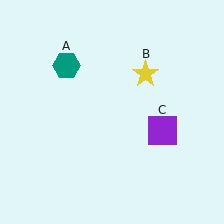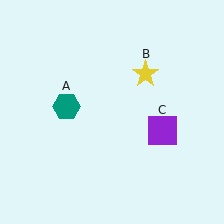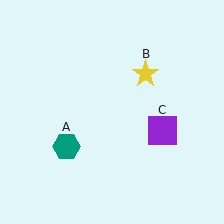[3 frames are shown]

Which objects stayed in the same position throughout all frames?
Yellow star (object B) and purple square (object C) remained stationary.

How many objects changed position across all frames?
1 object changed position: teal hexagon (object A).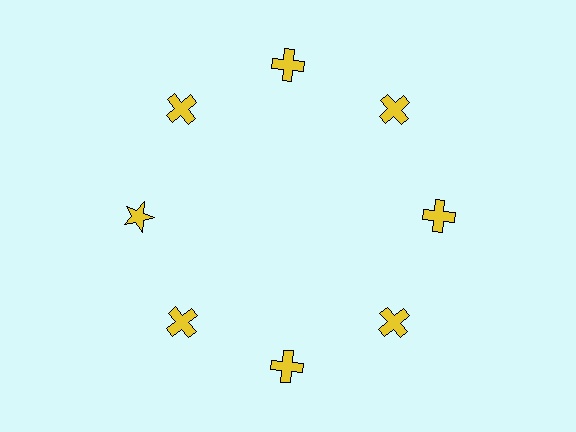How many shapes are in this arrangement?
There are 8 shapes arranged in a ring pattern.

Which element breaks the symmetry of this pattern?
The yellow star at roughly the 9 o'clock position breaks the symmetry. All other shapes are yellow crosses.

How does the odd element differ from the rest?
It has a different shape: star instead of cross.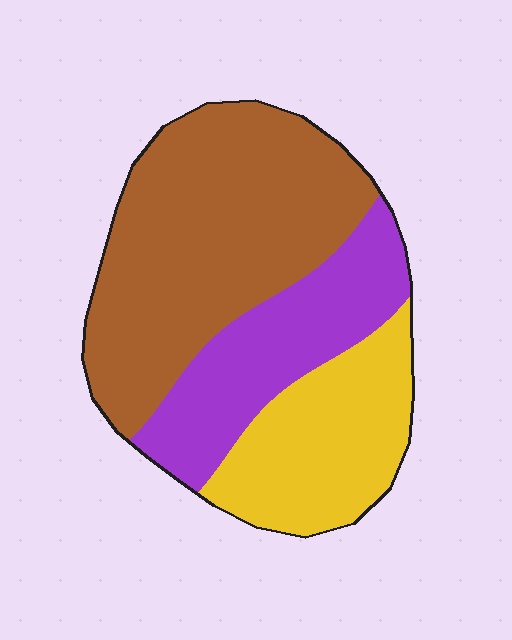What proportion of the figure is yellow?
Yellow takes up between a sixth and a third of the figure.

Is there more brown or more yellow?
Brown.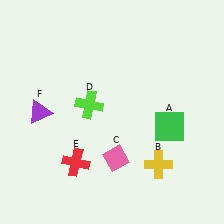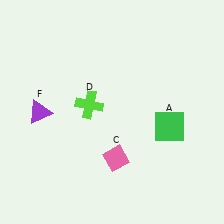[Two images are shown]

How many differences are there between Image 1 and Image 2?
There are 2 differences between the two images.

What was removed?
The red cross (E), the yellow cross (B) were removed in Image 2.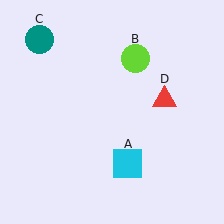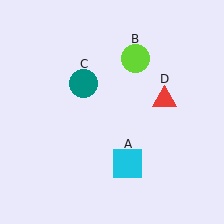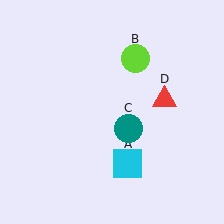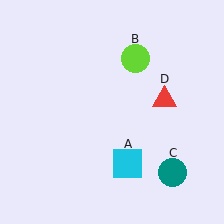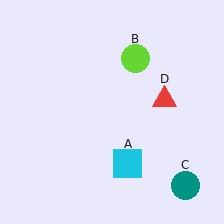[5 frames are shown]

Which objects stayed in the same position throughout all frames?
Cyan square (object A) and lime circle (object B) and red triangle (object D) remained stationary.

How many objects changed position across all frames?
1 object changed position: teal circle (object C).